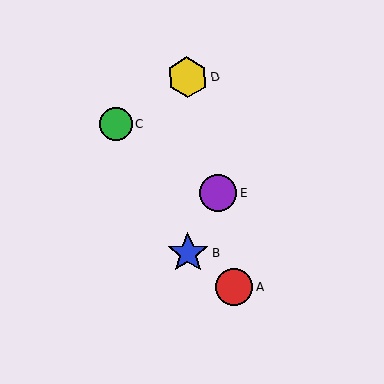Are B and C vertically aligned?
No, B is at x≈188 and C is at x≈116.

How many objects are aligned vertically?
2 objects (B, D) are aligned vertically.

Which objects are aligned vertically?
Objects B, D are aligned vertically.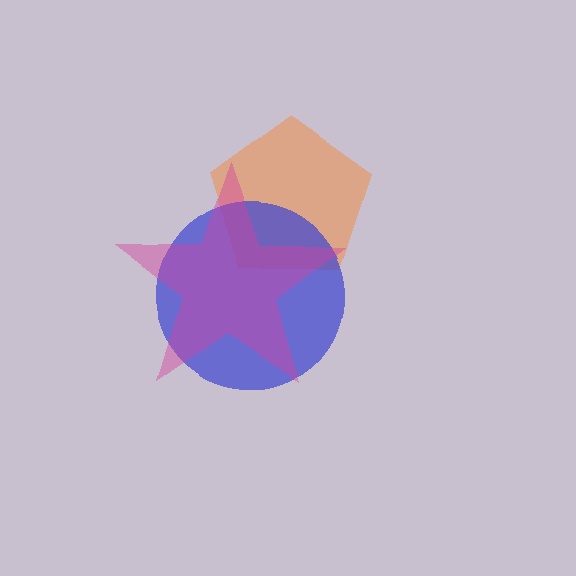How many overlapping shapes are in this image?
There are 3 overlapping shapes in the image.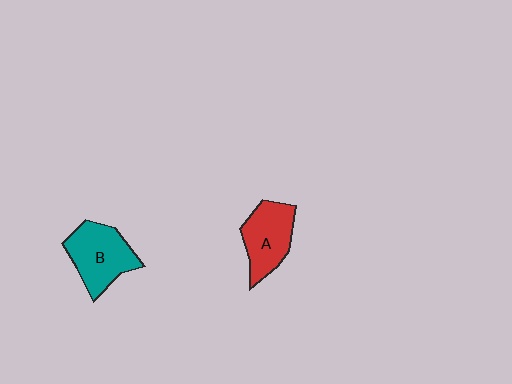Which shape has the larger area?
Shape B (teal).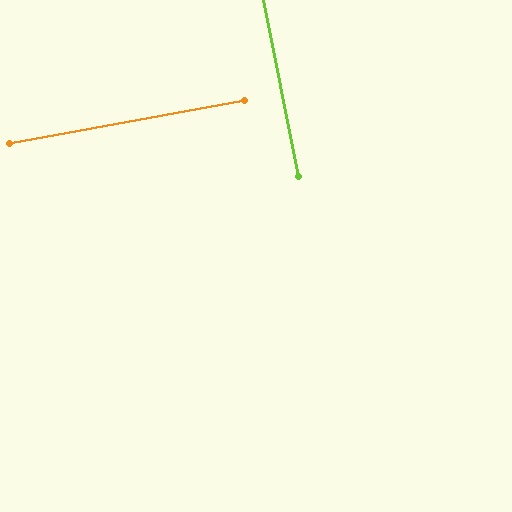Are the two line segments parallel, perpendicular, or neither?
Perpendicular — they meet at approximately 89°.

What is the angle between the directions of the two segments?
Approximately 89 degrees.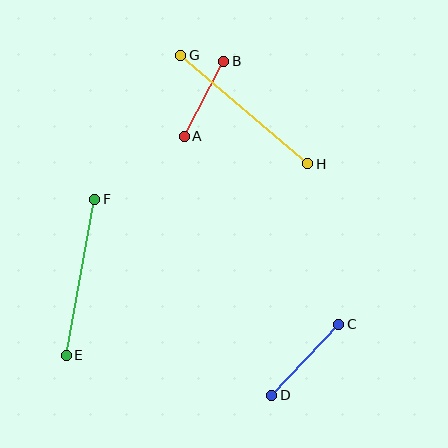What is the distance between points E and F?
The distance is approximately 158 pixels.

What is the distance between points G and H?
The distance is approximately 167 pixels.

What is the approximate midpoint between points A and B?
The midpoint is at approximately (204, 99) pixels.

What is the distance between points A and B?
The distance is approximately 85 pixels.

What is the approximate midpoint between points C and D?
The midpoint is at approximately (305, 360) pixels.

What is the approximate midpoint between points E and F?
The midpoint is at approximately (81, 277) pixels.